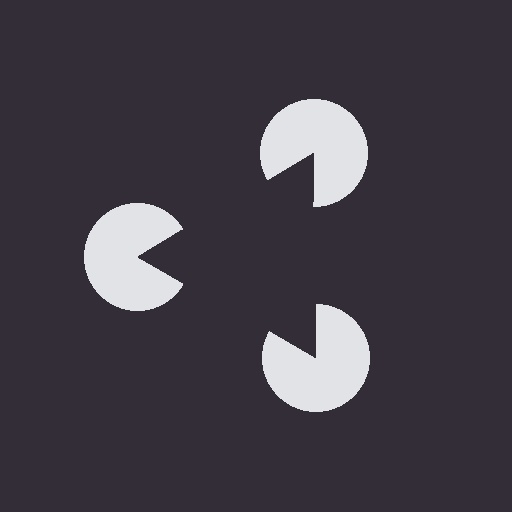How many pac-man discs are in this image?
There are 3 — one at each vertex of the illusory triangle.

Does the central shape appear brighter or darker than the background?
It typically appears slightly darker than the background, even though no actual brightness change is drawn.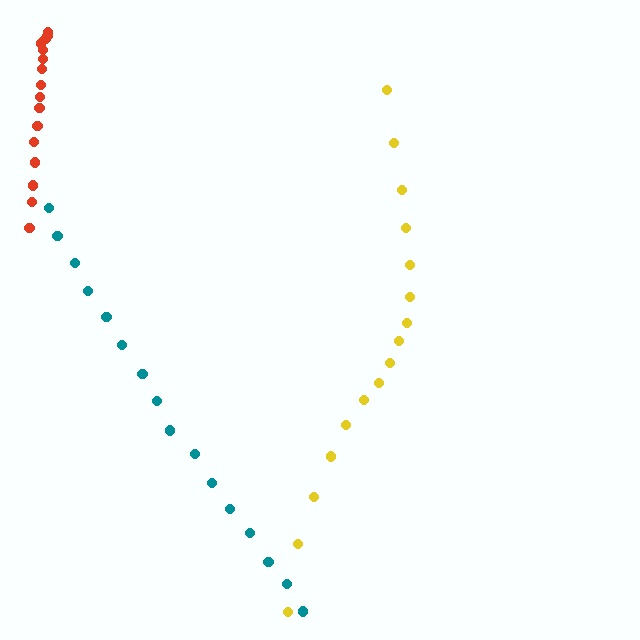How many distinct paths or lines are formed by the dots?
There are 3 distinct paths.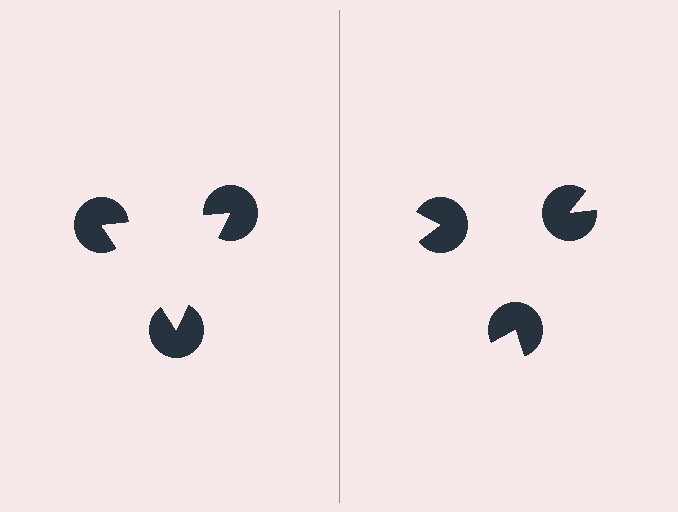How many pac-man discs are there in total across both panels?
6 — 3 on each side.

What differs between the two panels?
The pac-man discs are positioned identically on both sides; only the wedge orientations differ. On the left they align to a triangle; on the right they are misaligned.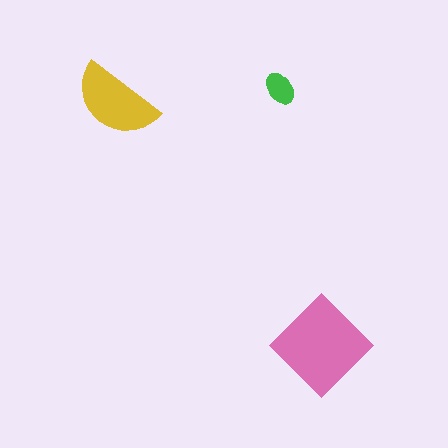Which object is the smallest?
The green ellipse.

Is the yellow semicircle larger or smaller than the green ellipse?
Larger.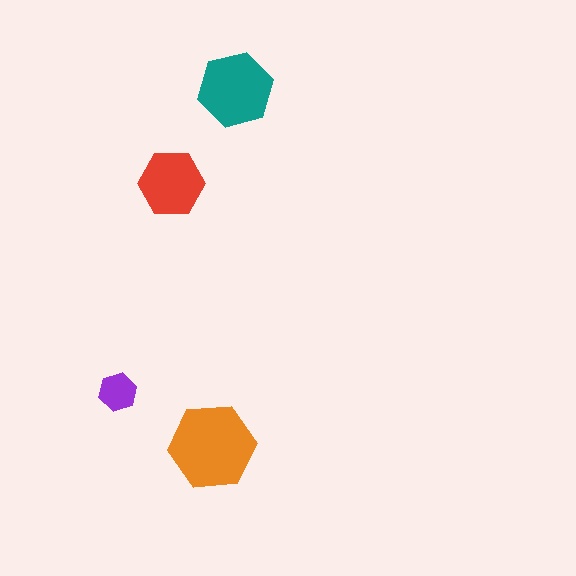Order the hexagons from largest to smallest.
the orange one, the teal one, the red one, the purple one.